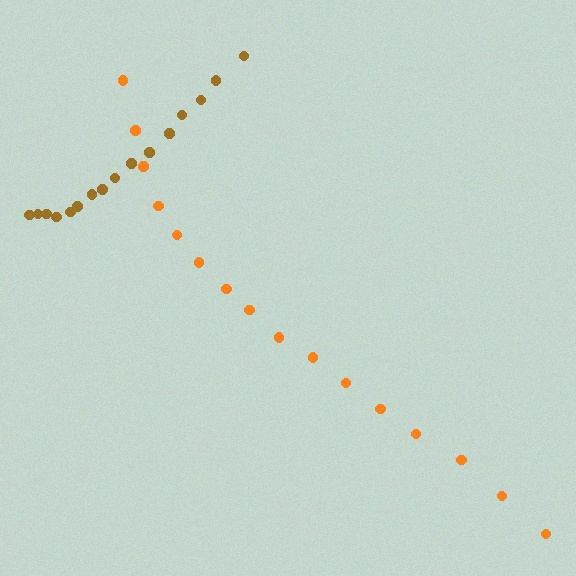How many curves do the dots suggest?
There are 2 distinct paths.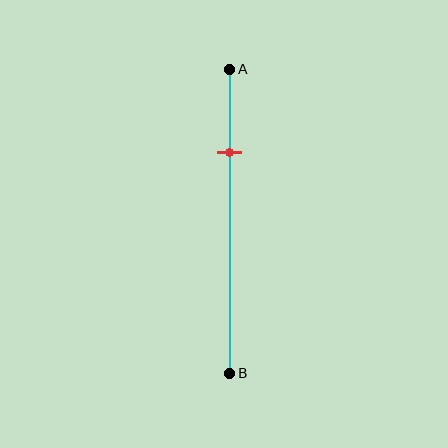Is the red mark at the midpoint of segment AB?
No, the mark is at about 25% from A, not at the 50% midpoint.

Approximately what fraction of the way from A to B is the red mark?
The red mark is approximately 25% of the way from A to B.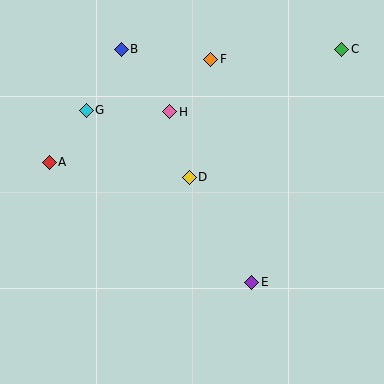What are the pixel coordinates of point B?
Point B is at (121, 49).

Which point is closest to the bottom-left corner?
Point A is closest to the bottom-left corner.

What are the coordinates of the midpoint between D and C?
The midpoint between D and C is at (266, 113).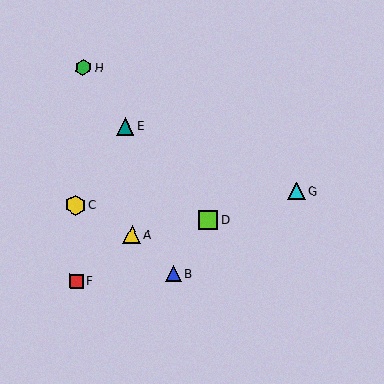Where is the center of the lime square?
The center of the lime square is at (208, 220).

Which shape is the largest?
The yellow hexagon (labeled C) is the largest.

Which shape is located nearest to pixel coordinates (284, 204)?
The cyan triangle (labeled G) at (297, 191) is nearest to that location.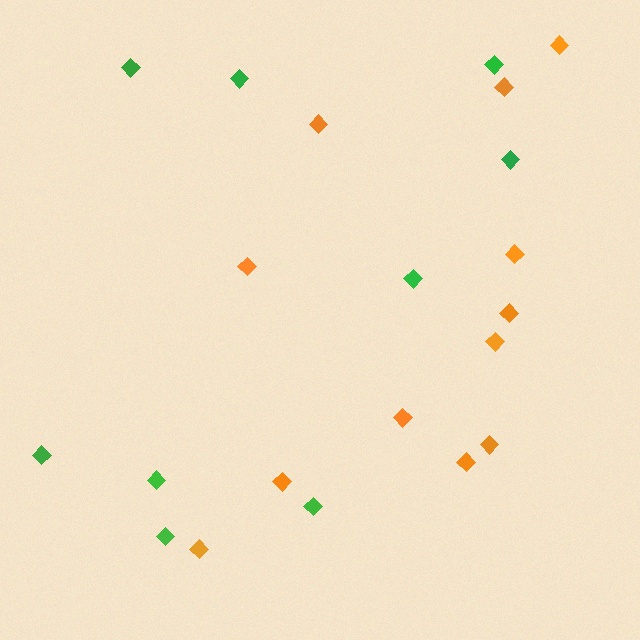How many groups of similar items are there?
There are 2 groups: one group of orange diamonds (12) and one group of green diamonds (9).